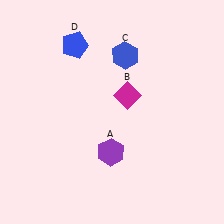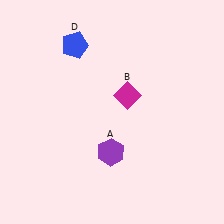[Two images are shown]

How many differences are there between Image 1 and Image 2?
There is 1 difference between the two images.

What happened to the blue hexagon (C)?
The blue hexagon (C) was removed in Image 2. It was in the top-right area of Image 1.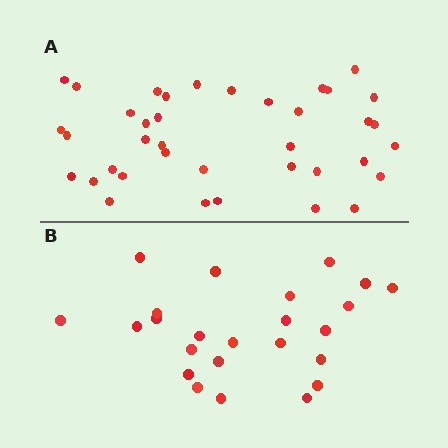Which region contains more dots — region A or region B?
Region A (the top region) has more dots.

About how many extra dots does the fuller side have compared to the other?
Region A has approximately 15 more dots than region B.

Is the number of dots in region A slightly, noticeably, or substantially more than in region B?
Region A has substantially more. The ratio is roughly 1.6 to 1.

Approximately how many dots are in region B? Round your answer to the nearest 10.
About 20 dots. (The exact count is 24, which rounds to 20.)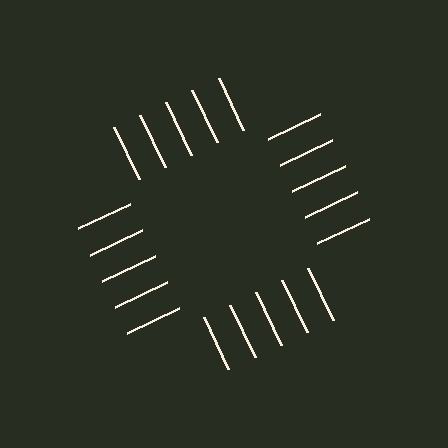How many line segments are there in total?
20 — 5 along each of the 4 edges.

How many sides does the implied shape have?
4 sides — the line-ends trace a square.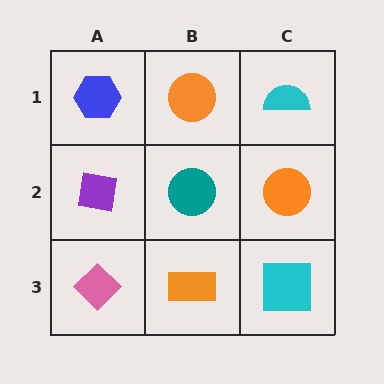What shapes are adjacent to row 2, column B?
An orange circle (row 1, column B), an orange rectangle (row 3, column B), a purple square (row 2, column A), an orange circle (row 2, column C).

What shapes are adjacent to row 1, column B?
A teal circle (row 2, column B), a blue hexagon (row 1, column A), a cyan semicircle (row 1, column C).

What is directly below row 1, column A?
A purple square.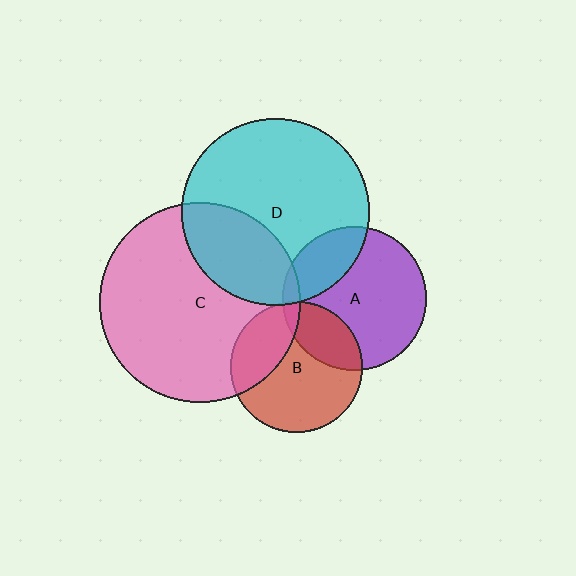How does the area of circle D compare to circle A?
Approximately 1.7 times.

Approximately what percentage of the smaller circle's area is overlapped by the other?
Approximately 5%.